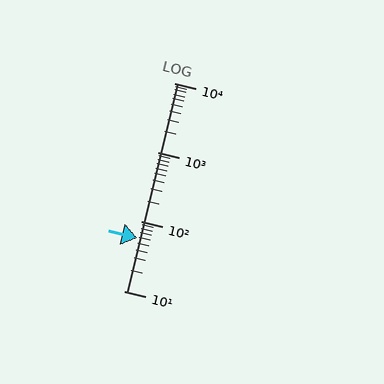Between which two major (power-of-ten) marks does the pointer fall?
The pointer is between 10 and 100.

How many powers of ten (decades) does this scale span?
The scale spans 3 decades, from 10 to 10000.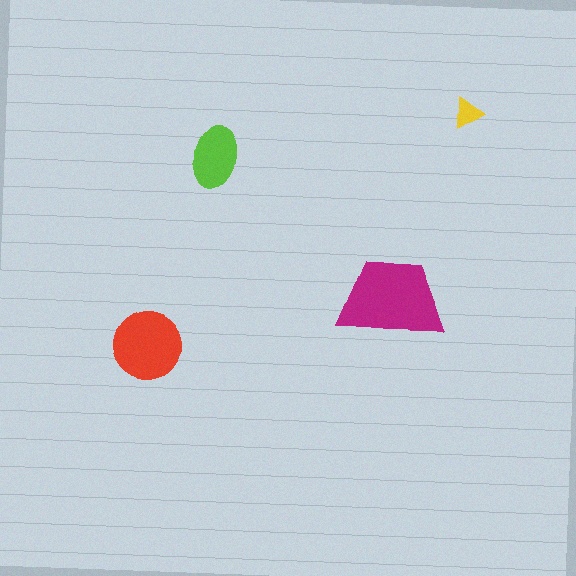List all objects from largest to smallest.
The magenta trapezoid, the red circle, the lime ellipse, the yellow triangle.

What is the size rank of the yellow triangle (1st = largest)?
4th.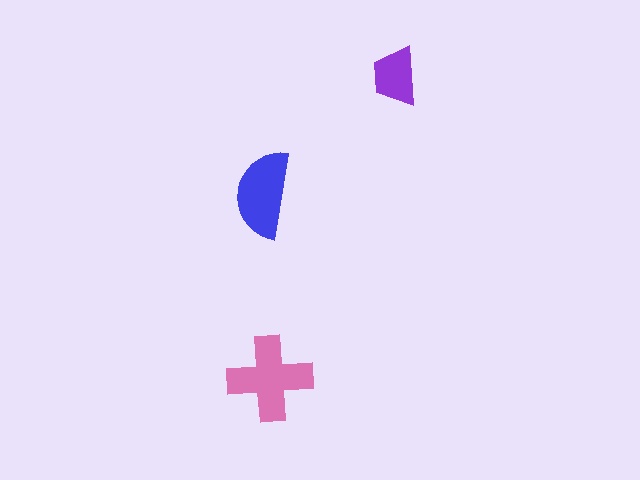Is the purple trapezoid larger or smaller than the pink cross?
Smaller.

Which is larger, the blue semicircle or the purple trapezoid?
The blue semicircle.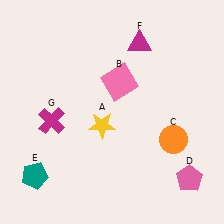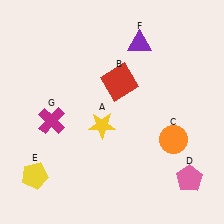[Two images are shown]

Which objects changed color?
B changed from pink to red. E changed from teal to yellow. F changed from magenta to purple.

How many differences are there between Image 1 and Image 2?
There are 3 differences between the two images.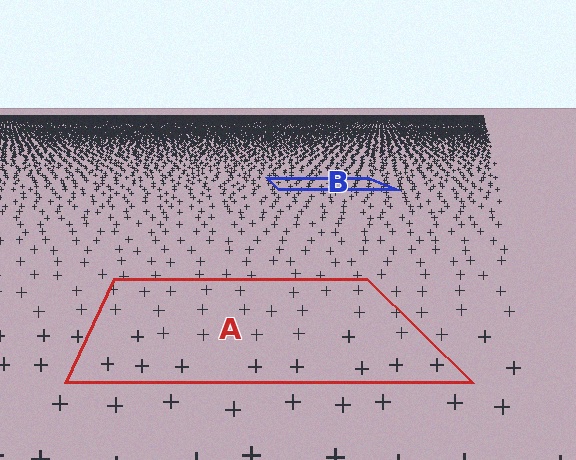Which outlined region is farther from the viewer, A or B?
Region B is farther from the viewer — the texture elements inside it appear smaller and more densely packed.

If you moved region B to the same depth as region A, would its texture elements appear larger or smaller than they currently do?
They would appear larger. At a closer depth, the same texture elements are projected at a bigger on-screen size.